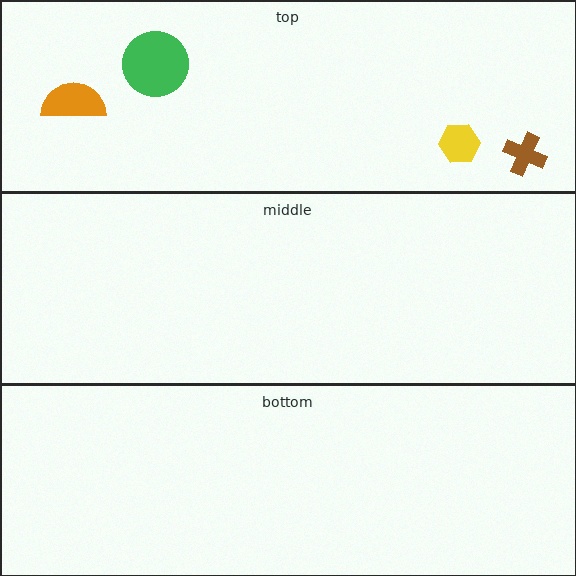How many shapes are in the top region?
4.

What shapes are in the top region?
The yellow hexagon, the brown cross, the orange semicircle, the green circle.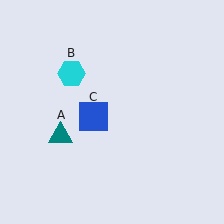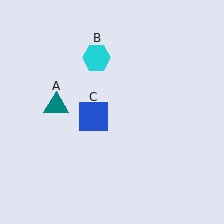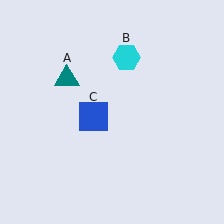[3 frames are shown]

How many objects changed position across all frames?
2 objects changed position: teal triangle (object A), cyan hexagon (object B).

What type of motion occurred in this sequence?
The teal triangle (object A), cyan hexagon (object B) rotated clockwise around the center of the scene.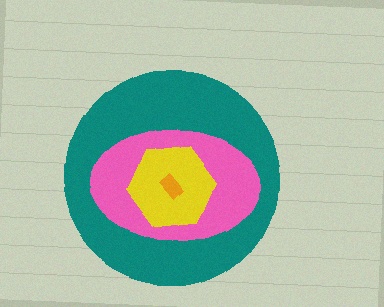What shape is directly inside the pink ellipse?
The yellow hexagon.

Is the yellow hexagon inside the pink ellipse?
Yes.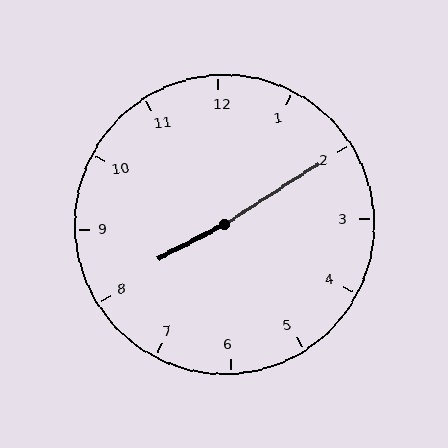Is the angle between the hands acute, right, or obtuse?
It is obtuse.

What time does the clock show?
8:10.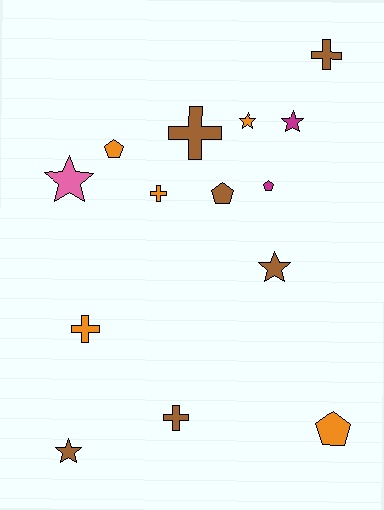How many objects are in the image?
There are 14 objects.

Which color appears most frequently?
Brown, with 6 objects.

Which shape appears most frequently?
Star, with 5 objects.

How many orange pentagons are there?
There are 2 orange pentagons.